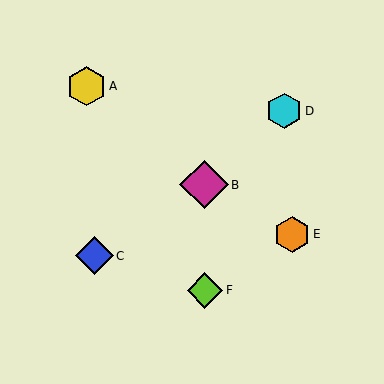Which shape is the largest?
The magenta diamond (labeled B) is the largest.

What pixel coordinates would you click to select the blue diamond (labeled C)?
Click at (95, 256) to select the blue diamond C.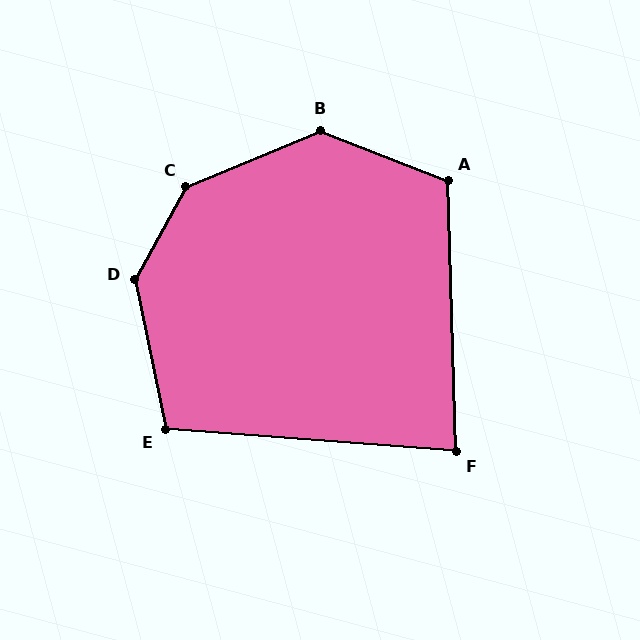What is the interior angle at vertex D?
Approximately 140 degrees (obtuse).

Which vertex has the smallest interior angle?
F, at approximately 84 degrees.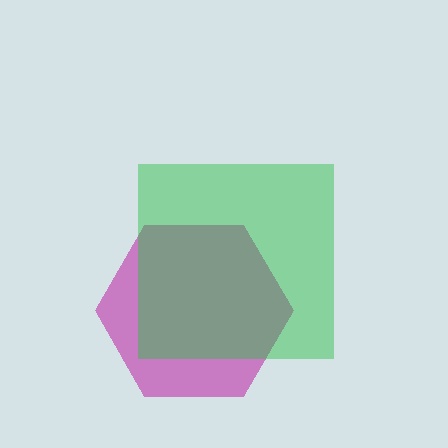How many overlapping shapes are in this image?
There are 2 overlapping shapes in the image.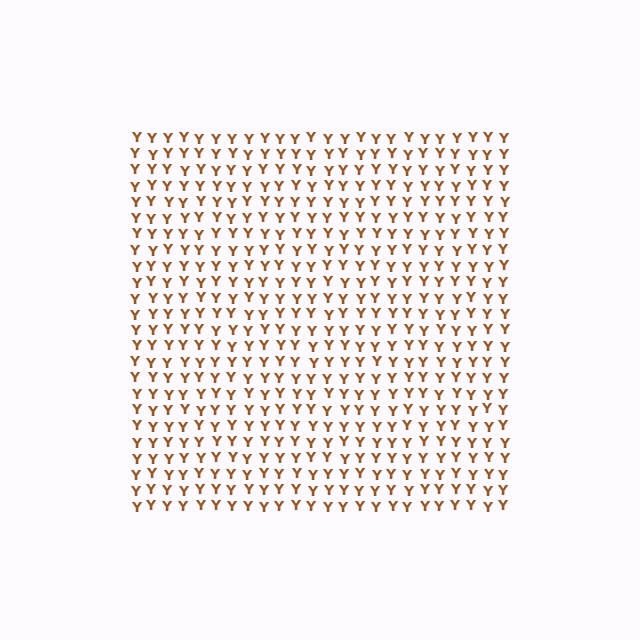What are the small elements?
The small elements are letter Y's.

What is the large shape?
The large shape is a square.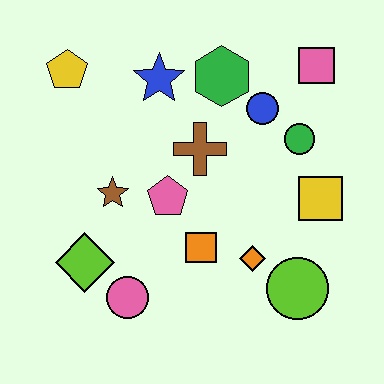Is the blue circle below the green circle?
No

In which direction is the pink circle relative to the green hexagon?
The pink circle is below the green hexagon.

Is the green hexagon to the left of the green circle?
Yes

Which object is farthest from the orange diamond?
The yellow pentagon is farthest from the orange diamond.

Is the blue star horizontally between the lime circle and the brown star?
Yes